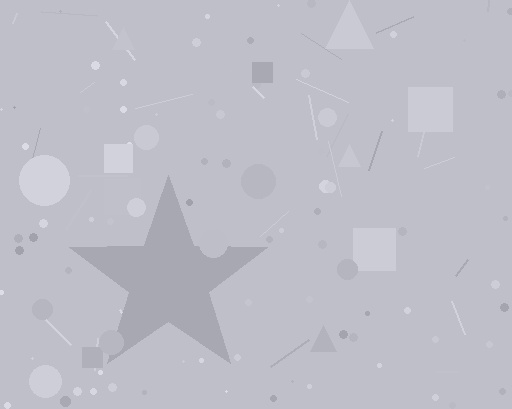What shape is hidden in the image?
A star is hidden in the image.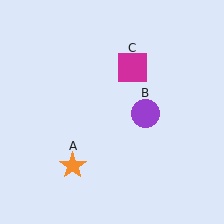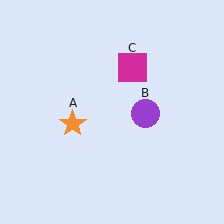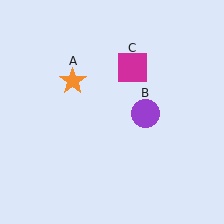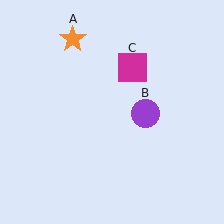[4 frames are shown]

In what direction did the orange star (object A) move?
The orange star (object A) moved up.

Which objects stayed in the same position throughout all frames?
Purple circle (object B) and magenta square (object C) remained stationary.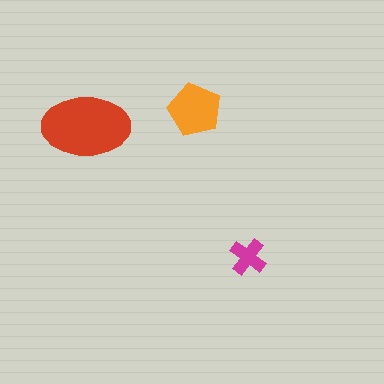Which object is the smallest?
The magenta cross.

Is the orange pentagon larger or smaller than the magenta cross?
Larger.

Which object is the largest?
The red ellipse.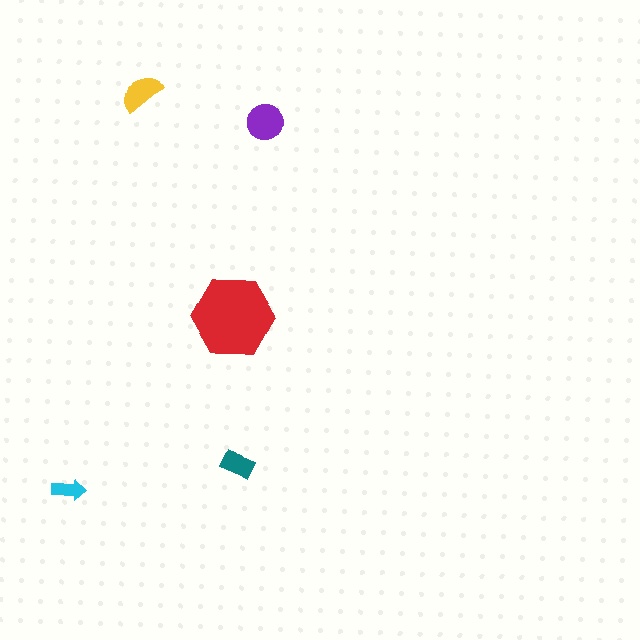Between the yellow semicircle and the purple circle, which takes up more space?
The purple circle.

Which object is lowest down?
The cyan arrow is bottommost.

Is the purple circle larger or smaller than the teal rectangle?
Larger.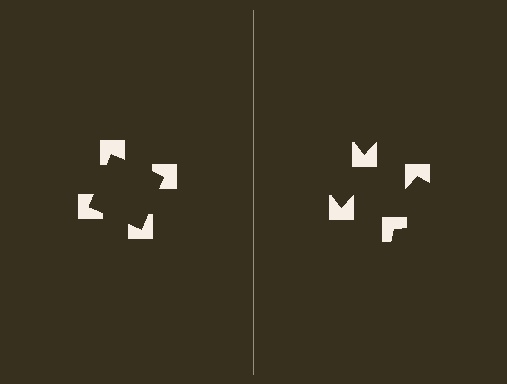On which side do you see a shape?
An illusory square appears on the left side. On the right side the wedge cuts are rotated, so no coherent shape forms.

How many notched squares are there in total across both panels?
8 — 4 on each side.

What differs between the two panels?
The notched squares are positioned identically on both sides; only the wedge orientations differ. On the left they align to a square; on the right they are misaligned.